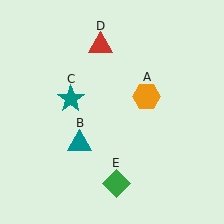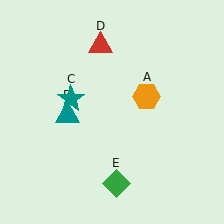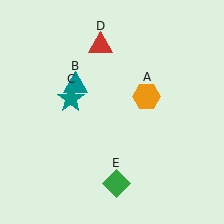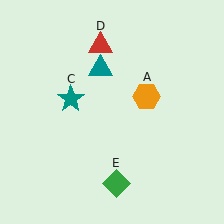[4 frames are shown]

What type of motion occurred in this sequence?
The teal triangle (object B) rotated clockwise around the center of the scene.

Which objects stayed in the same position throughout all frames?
Orange hexagon (object A) and teal star (object C) and red triangle (object D) and green diamond (object E) remained stationary.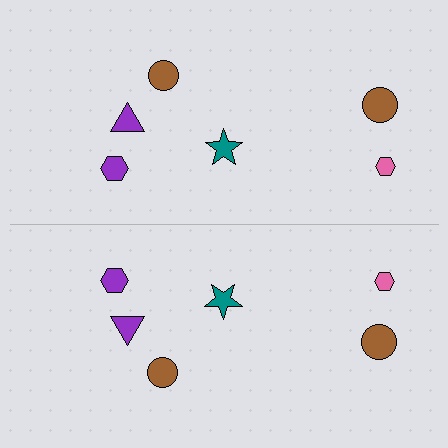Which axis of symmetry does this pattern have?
The pattern has a horizontal axis of symmetry running through the center of the image.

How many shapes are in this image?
There are 12 shapes in this image.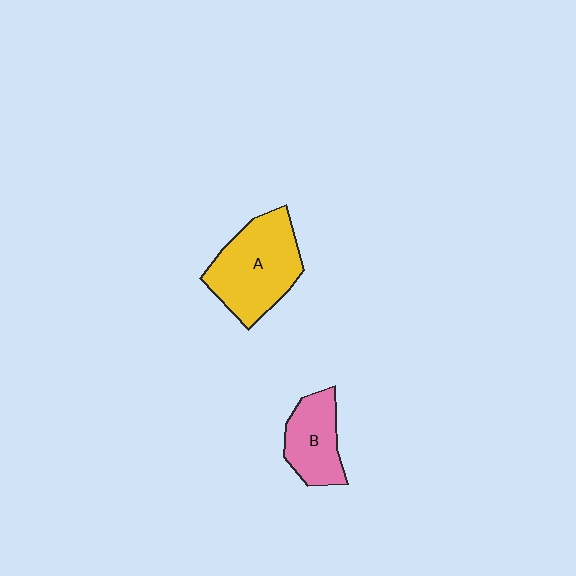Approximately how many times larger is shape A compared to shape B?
Approximately 1.6 times.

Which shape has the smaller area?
Shape B (pink).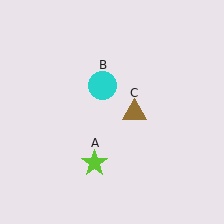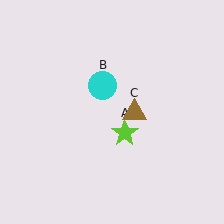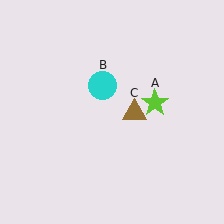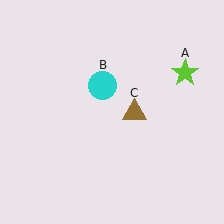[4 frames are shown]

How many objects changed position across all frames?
1 object changed position: lime star (object A).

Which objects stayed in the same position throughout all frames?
Cyan circle (object B) and brown triangle (object C) remained stationary.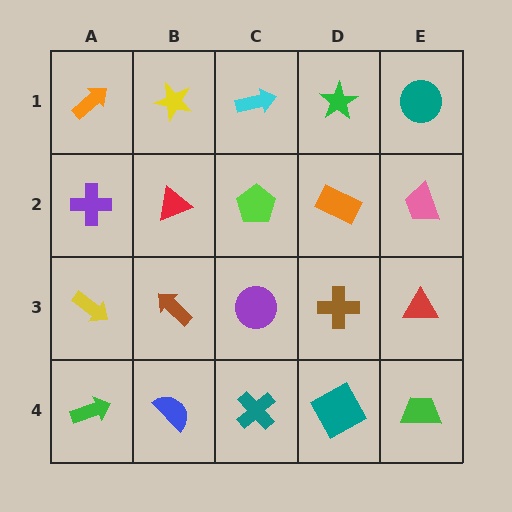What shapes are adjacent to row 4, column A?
A yellow arrow (row 3, column A), a blue semicircle (row 4, column B).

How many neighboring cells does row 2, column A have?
3.